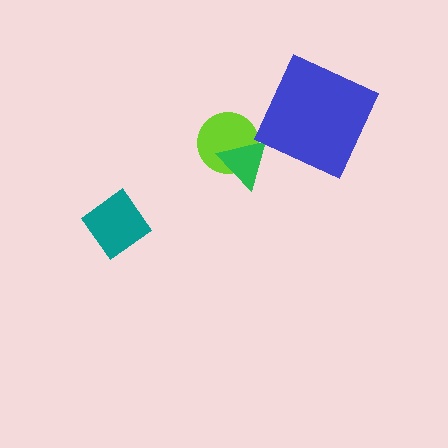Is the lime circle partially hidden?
Yes, it is partially covered by another shape.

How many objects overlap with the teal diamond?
0 objects overlap with the teal diamond.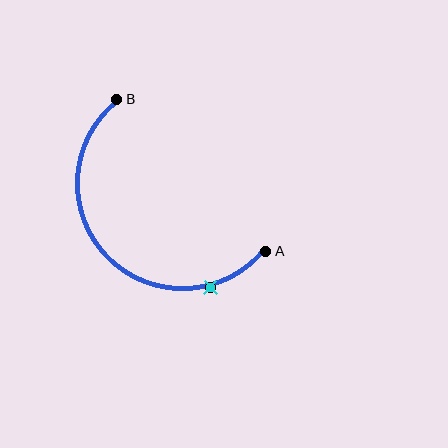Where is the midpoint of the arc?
The arc midpoint is the point on the curve farthest from the straight line joining A and B. It sits below and to the left of that line.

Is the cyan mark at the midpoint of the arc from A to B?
No. The cyan mark lies on the arc but is closer to endpoint A. The arc midpoint would be at the point on the curve equidistant along the arc from both A and B.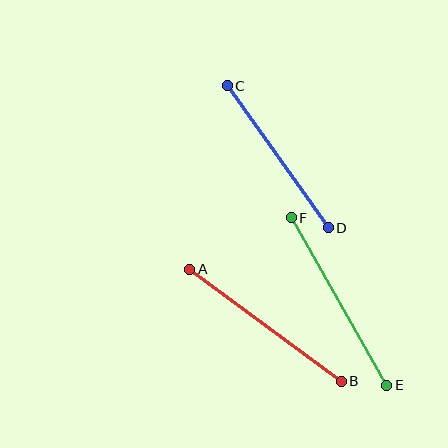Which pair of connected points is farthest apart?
Points E and F are farthest apart.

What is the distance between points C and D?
The distance is approximately 174 pixels.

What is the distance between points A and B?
The distance is approximately 188 pixels.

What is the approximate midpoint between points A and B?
The midpoint is at approximately (266, 325) pixels.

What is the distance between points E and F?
The distance is approximately 193 pixels.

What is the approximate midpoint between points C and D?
The midpoint is at approximately (278, 157) pixels.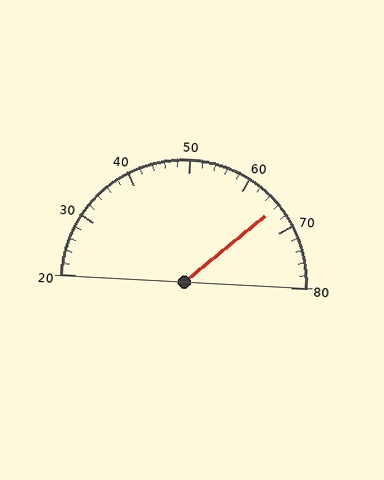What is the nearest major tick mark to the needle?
The nearest major tick mark is 70.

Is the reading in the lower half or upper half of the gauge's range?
The reading is in the upper half of the range (20 to 80).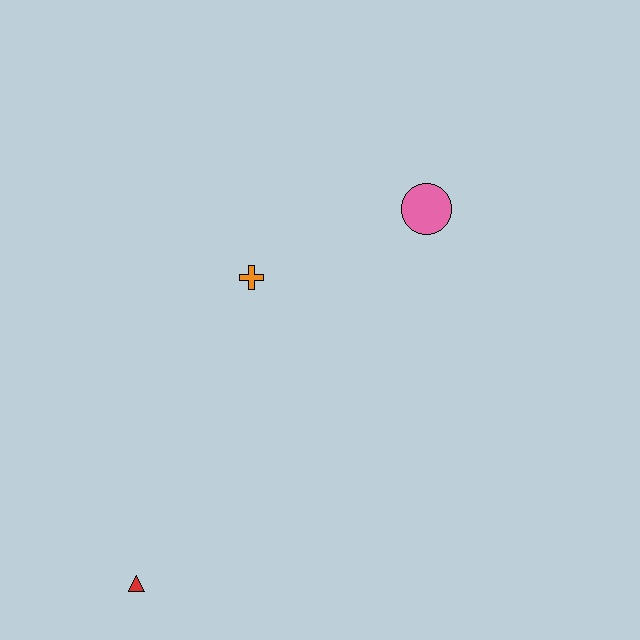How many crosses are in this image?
There is 1 cross.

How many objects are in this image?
There are 3 objects.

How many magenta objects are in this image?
There are no magenta objects.